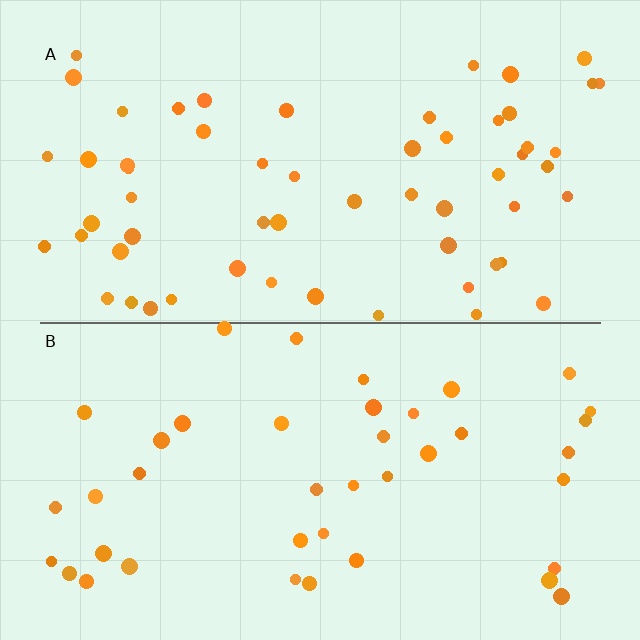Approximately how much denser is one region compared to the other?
Approximately 1.5× — region A over region B.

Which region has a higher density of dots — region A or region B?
A (the top).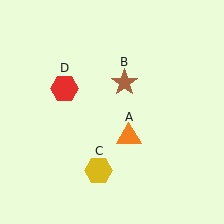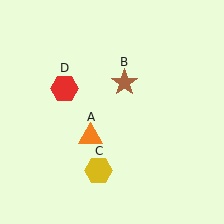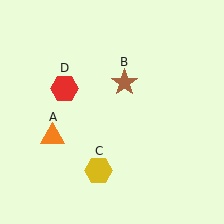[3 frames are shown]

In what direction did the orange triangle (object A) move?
The orange triangle (object A) moved left.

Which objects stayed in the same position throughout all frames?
Brown star (object B) and yellow hexagon (object C) and red hexagon (object D) remained stationary.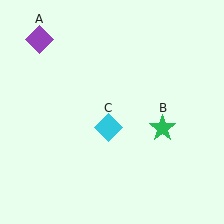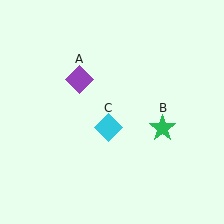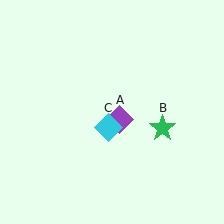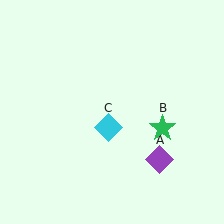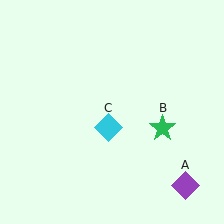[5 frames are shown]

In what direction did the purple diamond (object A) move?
The purple diamond (object A) moved down and to the right.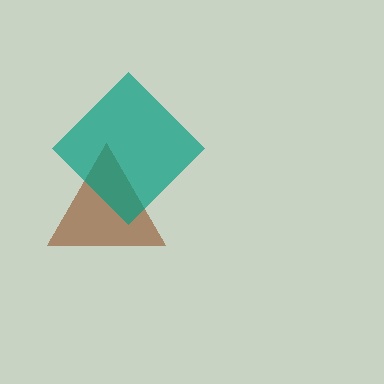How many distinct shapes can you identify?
There are 2 distinct shapes: a brown triangle, a teal diamond.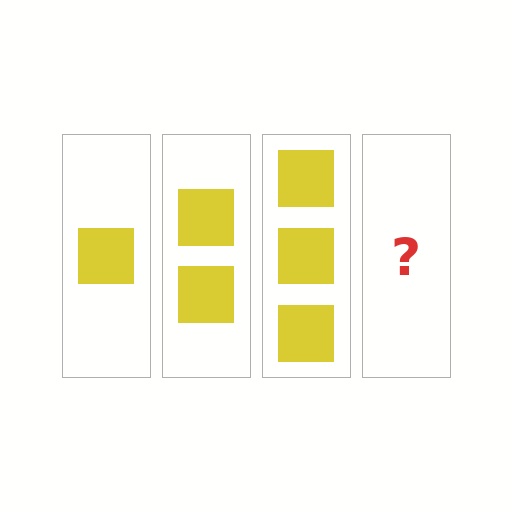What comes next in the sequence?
The next element should be 4 squares.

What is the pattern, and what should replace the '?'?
The pattern is that each step adds one more square. The '?' should be 4 squares.